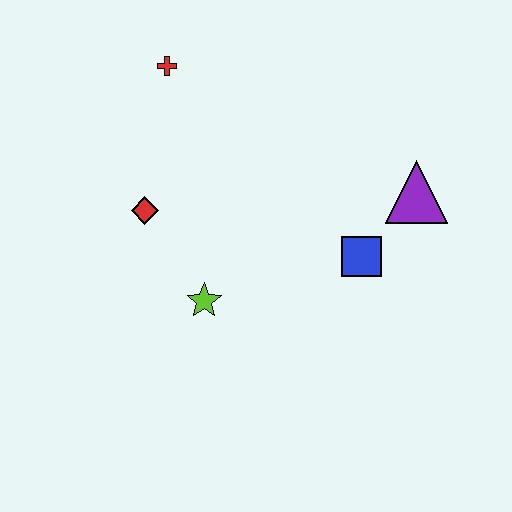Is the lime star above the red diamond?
No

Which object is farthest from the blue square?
The red cross is farthest from the blue square.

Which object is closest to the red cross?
The red diamond is closest to the red cross.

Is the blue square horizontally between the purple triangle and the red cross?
Yes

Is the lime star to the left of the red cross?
No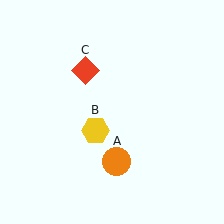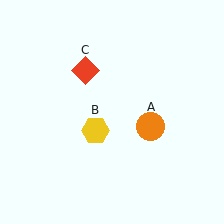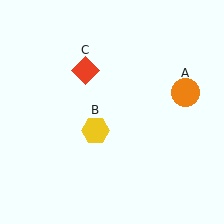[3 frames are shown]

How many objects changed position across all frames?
1 object changed position: orange circle (object A).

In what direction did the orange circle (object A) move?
The orange circle (object A) moved up and to the right.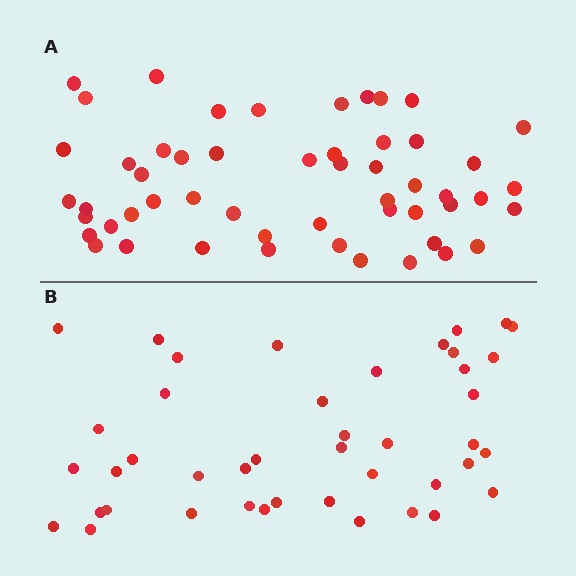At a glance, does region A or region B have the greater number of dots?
Region A (the top region) has more dots.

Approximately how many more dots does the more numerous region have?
Region A has roughly 10 or so more dots than region B.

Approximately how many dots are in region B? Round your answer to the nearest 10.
About 40 dots. (The exact count is 43, which rounds to 40.)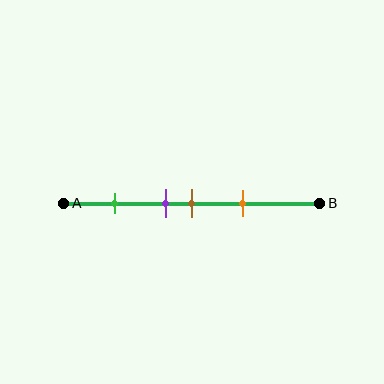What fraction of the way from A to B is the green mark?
The green mark is approximately 20% (0.2) of the way from A to B.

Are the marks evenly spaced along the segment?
No, the marks are not evenly spaced.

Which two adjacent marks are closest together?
The purple and brown marks are the closest adjacent pair.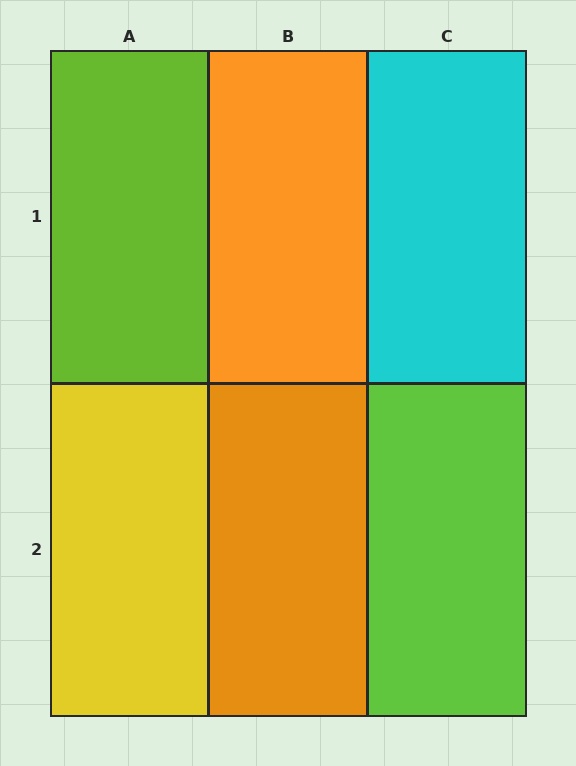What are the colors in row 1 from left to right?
Lime, orange, cyan.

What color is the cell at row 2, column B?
Orange.